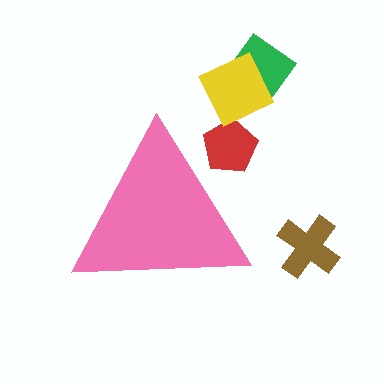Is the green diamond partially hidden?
No, the green diamond is fully visible.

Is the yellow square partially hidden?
No, the yellow square is fully visible.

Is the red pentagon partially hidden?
Yes, the red pentagon is partially hidden behind the pink triangle.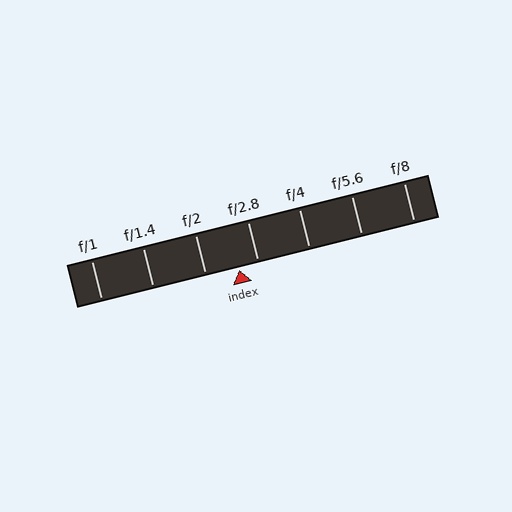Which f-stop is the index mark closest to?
The index mark is closest to f/2.8.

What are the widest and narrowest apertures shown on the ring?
The widest aperture shown is f/1 and the narrowest is f/8.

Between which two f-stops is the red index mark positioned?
The index mark is between f/2 and f/2.8.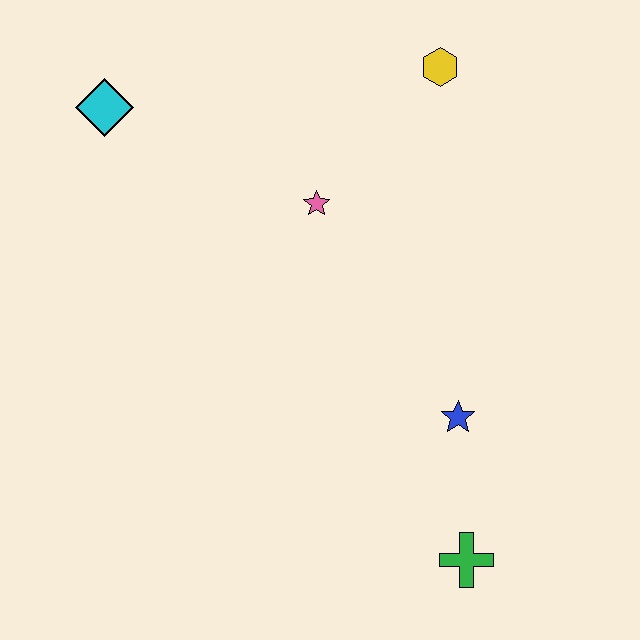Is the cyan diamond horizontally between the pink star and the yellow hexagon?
No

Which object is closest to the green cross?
The blue star is closest to the green cross.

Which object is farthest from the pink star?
The green cross is farthest from the pink star.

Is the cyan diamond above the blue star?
Yes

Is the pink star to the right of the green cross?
No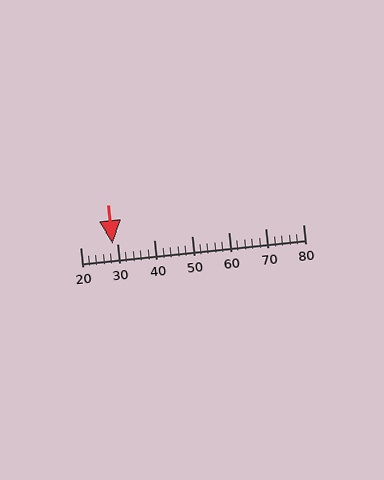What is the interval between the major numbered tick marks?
The major tick marks are spaced 10 units apart.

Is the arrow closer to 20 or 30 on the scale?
The arrow is closer to 30.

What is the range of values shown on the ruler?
The ruler shows values from 20 to 80.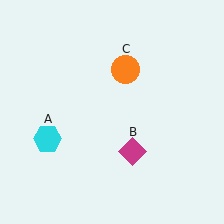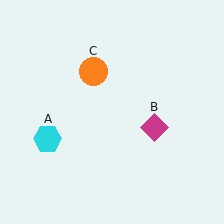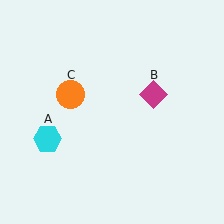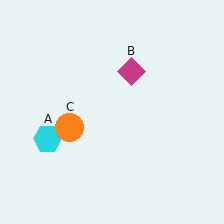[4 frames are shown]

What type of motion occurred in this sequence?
The magenta diamond (object B), orange circle (object C) rotated counterclockwise around the center of the scene.